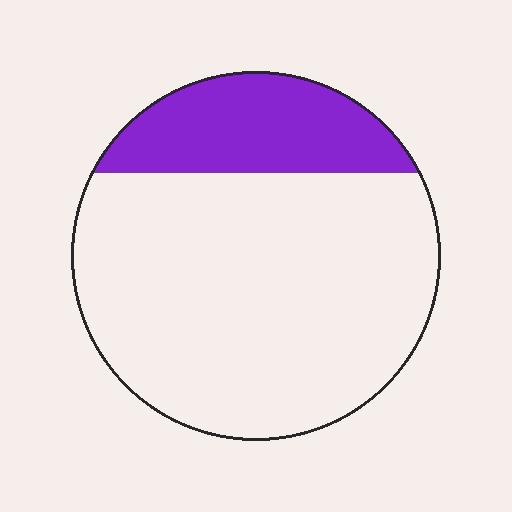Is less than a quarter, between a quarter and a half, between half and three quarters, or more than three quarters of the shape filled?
Less than a quarter.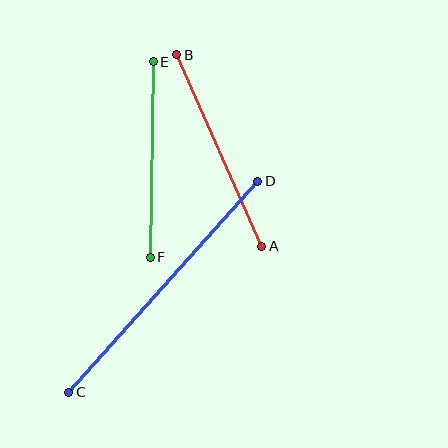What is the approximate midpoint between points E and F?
The midpoint is at approximately (152, 160) pixels.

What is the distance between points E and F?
The distance is approximately 196 pixels.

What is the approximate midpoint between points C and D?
The midpoint is at approximately (163, 287) pixels.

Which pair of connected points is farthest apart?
Points C and D are farthest apart.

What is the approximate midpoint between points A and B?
The midpoint is at approximately (219, 151) pixels.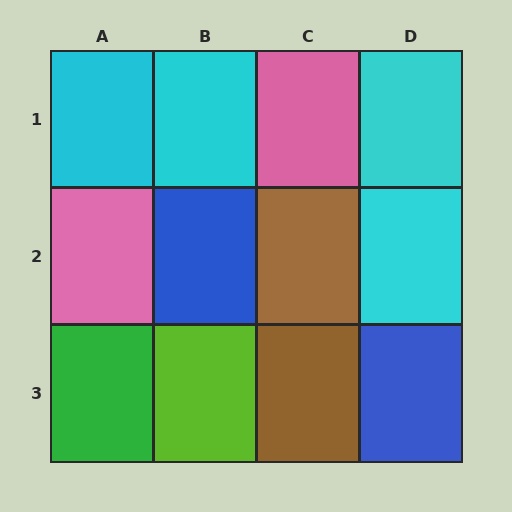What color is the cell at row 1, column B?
Cyan.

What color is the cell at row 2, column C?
Brown.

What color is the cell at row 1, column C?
Pink.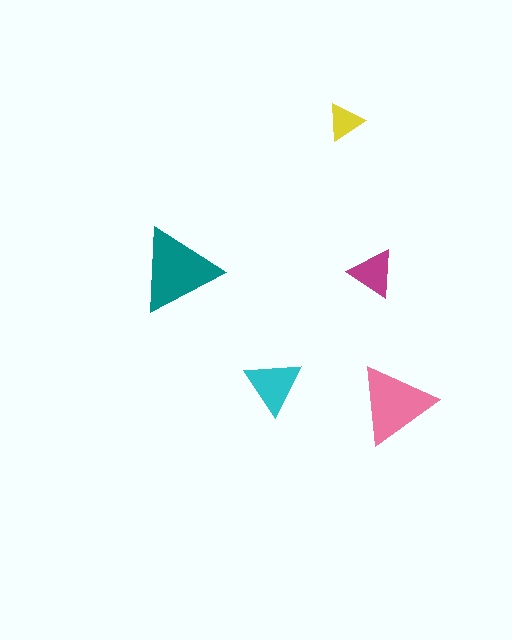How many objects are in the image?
There are 5 objects in the image.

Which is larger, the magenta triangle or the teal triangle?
The teal one.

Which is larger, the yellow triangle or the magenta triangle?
The magenta one.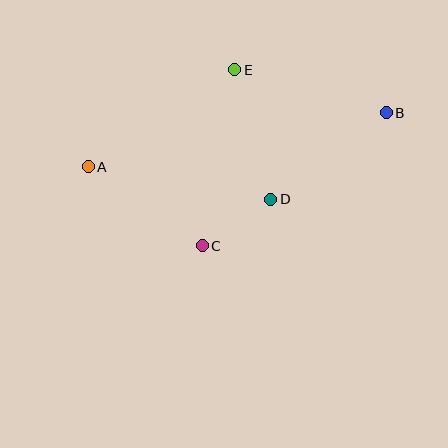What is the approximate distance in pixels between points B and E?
The distance between B and E is approximately 157 pixels.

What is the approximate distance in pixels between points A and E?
The distance between A and E is approximately 176 pixels.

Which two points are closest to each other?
Points C and D are closest to each other.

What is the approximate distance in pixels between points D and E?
The distance between D and E is approximately 135 pixels.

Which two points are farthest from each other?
Points A and B are farthest from each other.